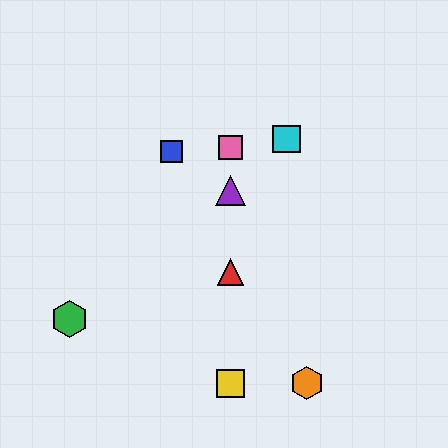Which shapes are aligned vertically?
The red triangle, the yellow square, the purple triangle, the pink square are aligned vertically.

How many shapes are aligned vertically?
4 shapes (the red triangle, the yellow square, the purple triangle, the pink square) are aligned vertically.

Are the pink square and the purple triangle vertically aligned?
Yes, both are at x≈231.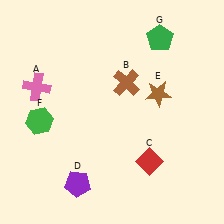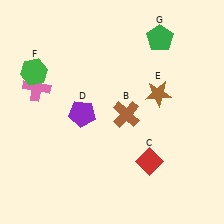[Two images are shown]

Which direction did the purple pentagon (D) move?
The purple pentagon (D) moved up.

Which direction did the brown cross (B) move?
The brown cross (B) moved down.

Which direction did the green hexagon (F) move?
The green hexagon (F) moved up.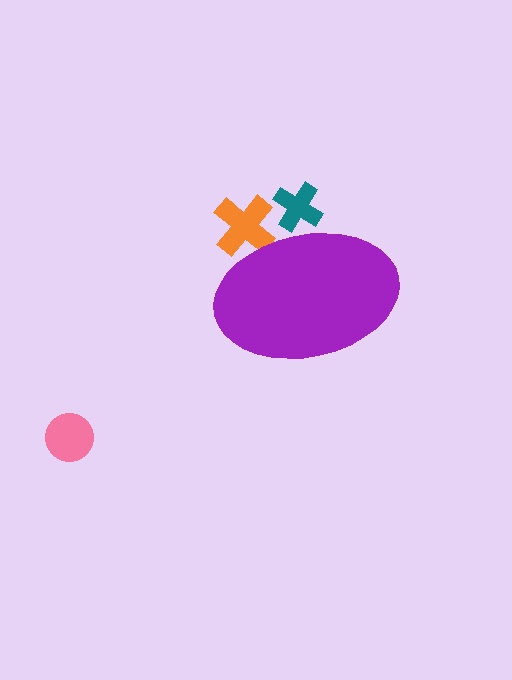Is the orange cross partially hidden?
Yes, the orange cross is partially hidden behind the purple ellipse.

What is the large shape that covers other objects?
A purple ellipse.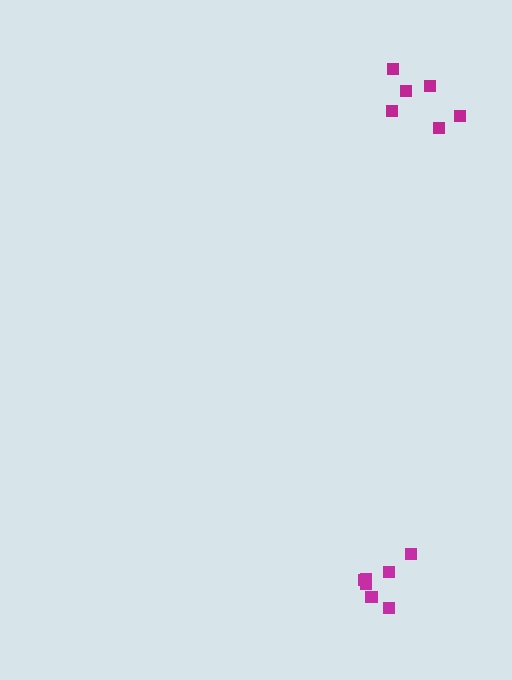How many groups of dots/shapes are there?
There are 2 groups.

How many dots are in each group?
Group 1: 6 dots, Group 2: 7 dots (13 total).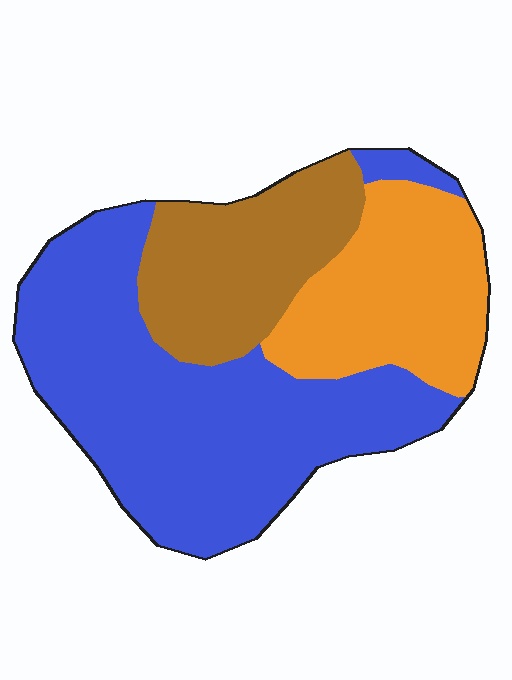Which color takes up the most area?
Blue, at roughly 55%.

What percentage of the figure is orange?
Orange covers roughly 25% of the figure.